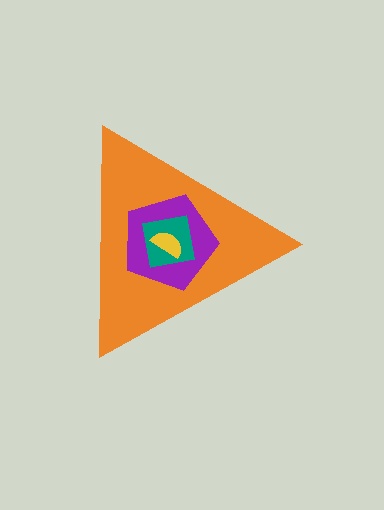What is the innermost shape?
The yellow semicircle.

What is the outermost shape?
The orange triangle.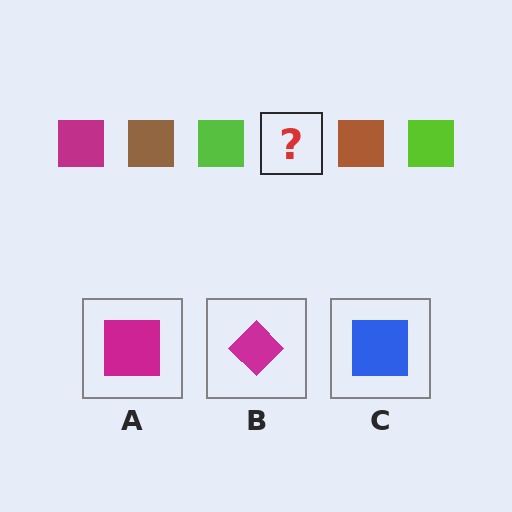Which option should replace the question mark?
Option A.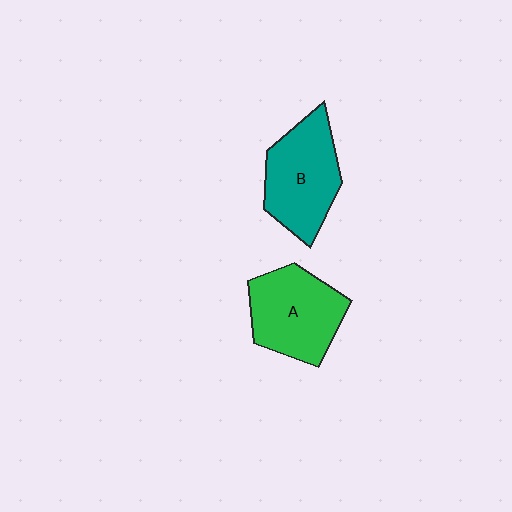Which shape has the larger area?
Shape B (teal).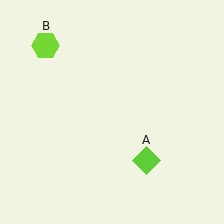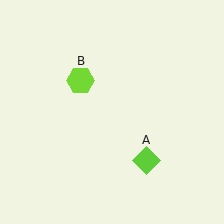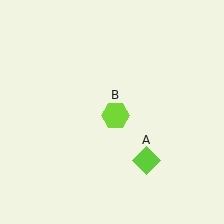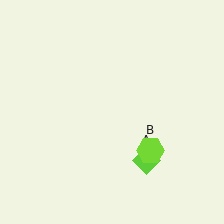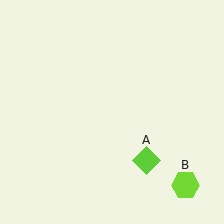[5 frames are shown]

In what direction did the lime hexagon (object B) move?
The lime hexagon (object B) moved down and to the right.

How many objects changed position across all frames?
1 object changed position: lime hexagon (object B).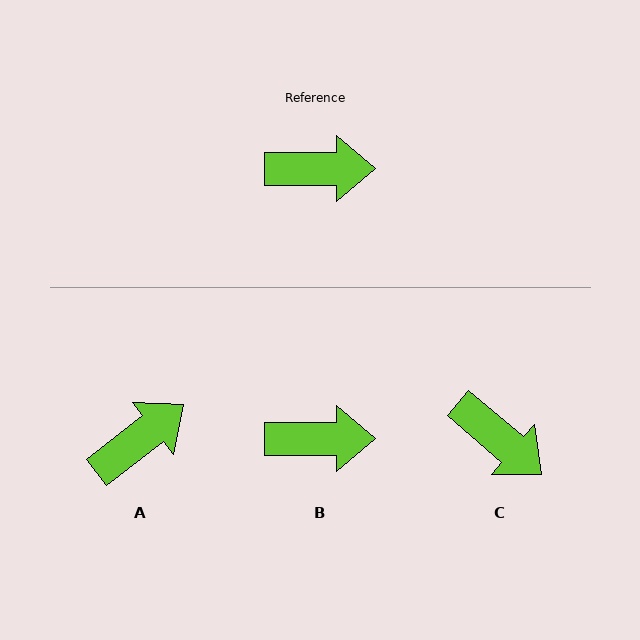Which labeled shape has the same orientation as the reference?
B.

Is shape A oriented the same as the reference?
No, it is off by about 38 degrees.